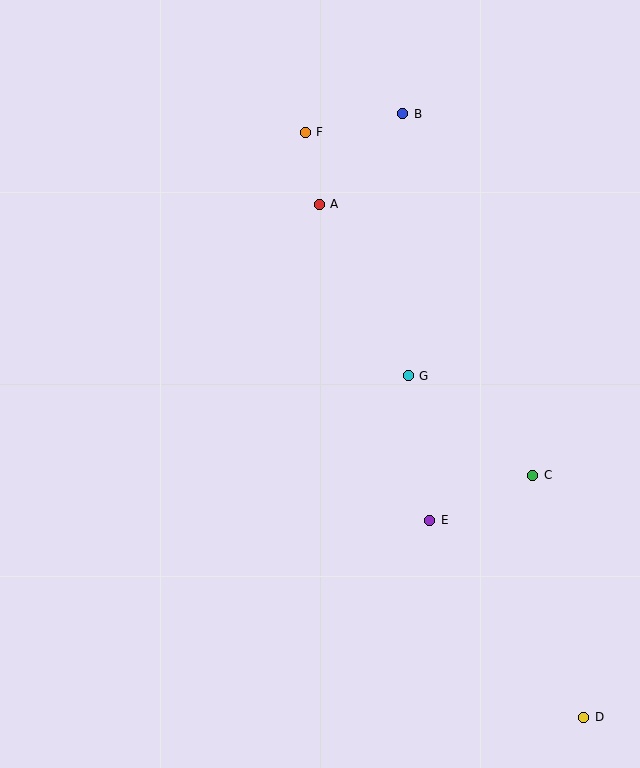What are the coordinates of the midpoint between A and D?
The midpoint between A and D is at (451, 461).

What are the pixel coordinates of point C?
Point C is at (533, 475).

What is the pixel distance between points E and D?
The distance between E and D is 250 pixels.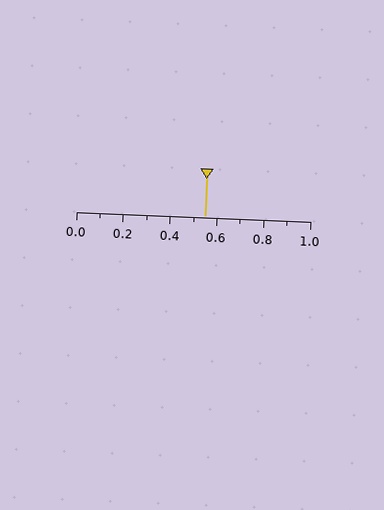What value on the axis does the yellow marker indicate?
The marker indicates approximately 0.55.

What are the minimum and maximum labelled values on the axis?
The axis runs from 0.0 to 1.0.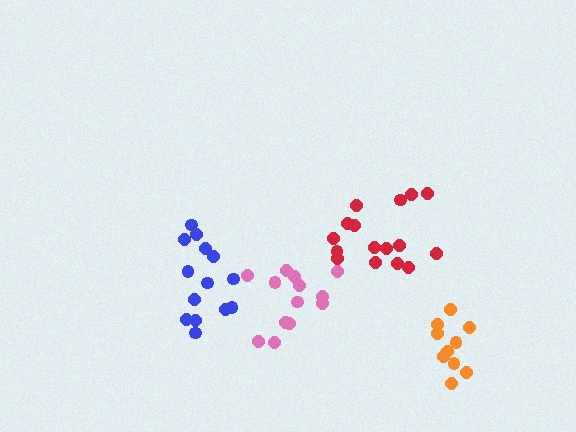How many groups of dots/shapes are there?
There are 4 groups.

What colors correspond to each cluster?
The clusters are colored: blue, red, orange, pink.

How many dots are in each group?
Group 1: 14 dots, Group 2: 16 dots, Group 3: 10 dots, Group 4: 13 dots (53 total).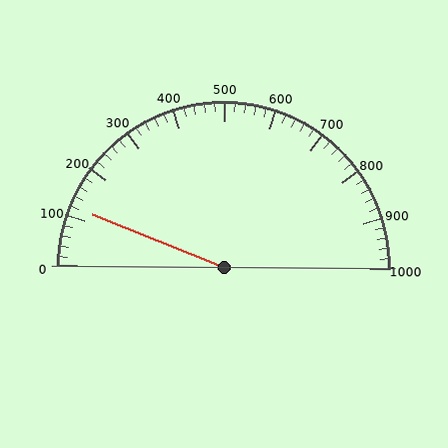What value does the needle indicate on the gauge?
The needle indicates approximately 120.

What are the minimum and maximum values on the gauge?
The gauge ranges from 0 to 1000.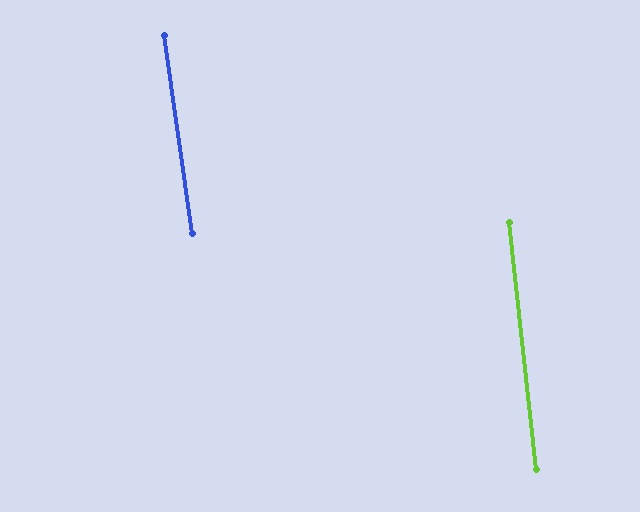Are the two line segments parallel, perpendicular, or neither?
Parallel — their directions differ by only 1.8°.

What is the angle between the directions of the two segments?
Approximately 2 degrees.